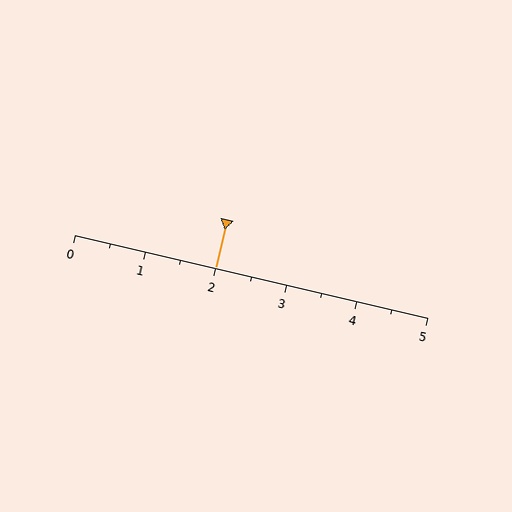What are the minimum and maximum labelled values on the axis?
The axis runs from 0 to 5.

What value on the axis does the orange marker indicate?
The marker indicates approximately 2.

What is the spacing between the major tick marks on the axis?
The major ticks are spaced 1 apart.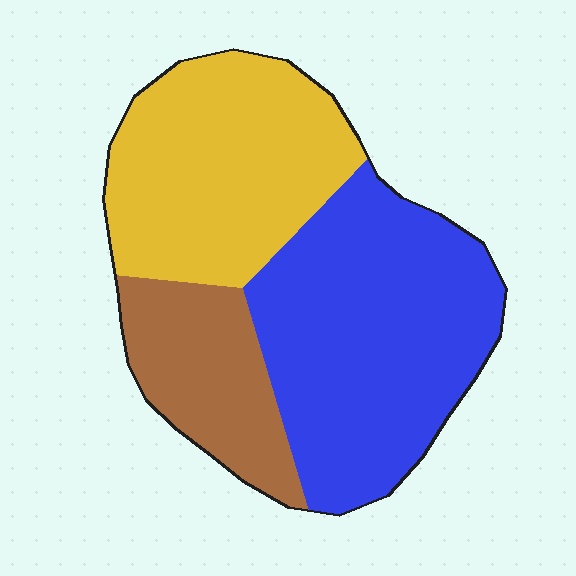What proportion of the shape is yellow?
Yellow covers 35% of the shape.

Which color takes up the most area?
Blue, at roughly 45%.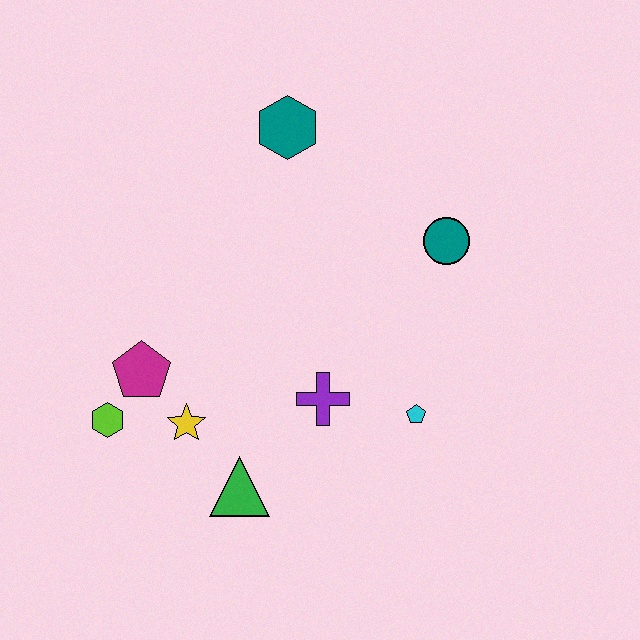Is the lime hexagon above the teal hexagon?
No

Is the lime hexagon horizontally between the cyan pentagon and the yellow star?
No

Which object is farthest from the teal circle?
The lime hexagon is farthest from the teal circle.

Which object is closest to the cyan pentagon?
The purple cross is closest to the cyan pentagon.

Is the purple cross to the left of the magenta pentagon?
No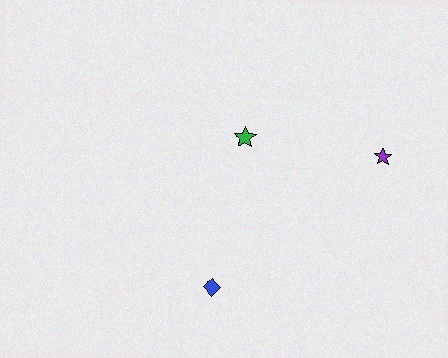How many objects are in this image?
There are 3 objects.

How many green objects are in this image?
There is 1 green object.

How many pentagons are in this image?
There are no pentagons.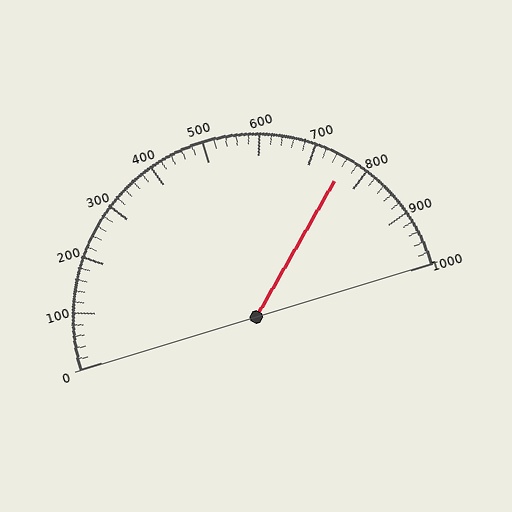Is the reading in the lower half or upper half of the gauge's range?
The reading is in the upper half of the range (0 to 1000).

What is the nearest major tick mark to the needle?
The nearest major tick mark is 800.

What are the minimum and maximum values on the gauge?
The gauge ranges from 0 to 1000.